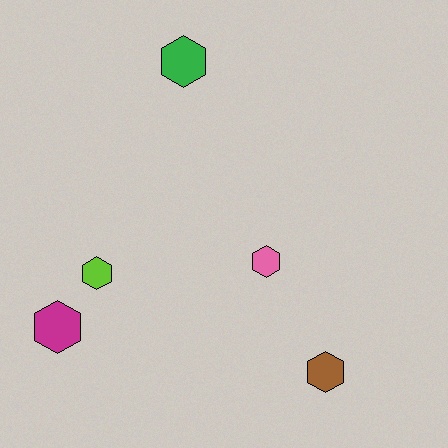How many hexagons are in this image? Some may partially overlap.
There are 5 hexagons.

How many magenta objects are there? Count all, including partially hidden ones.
There is 1 magenta object.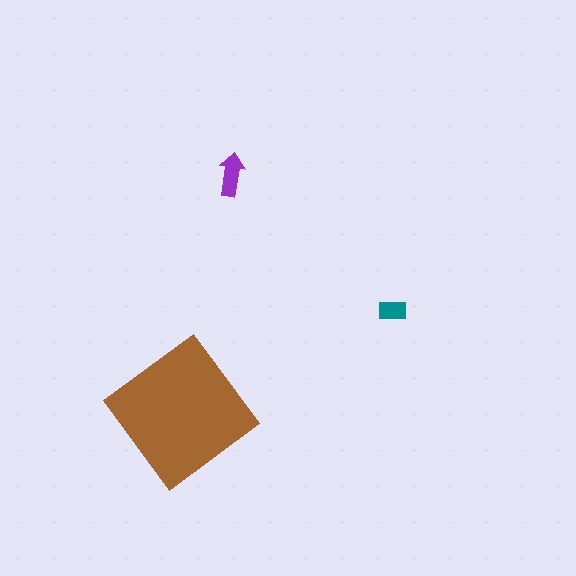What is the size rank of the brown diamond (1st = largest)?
1st.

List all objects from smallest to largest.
The teal rectangle, the purple arrow, the brown diamond.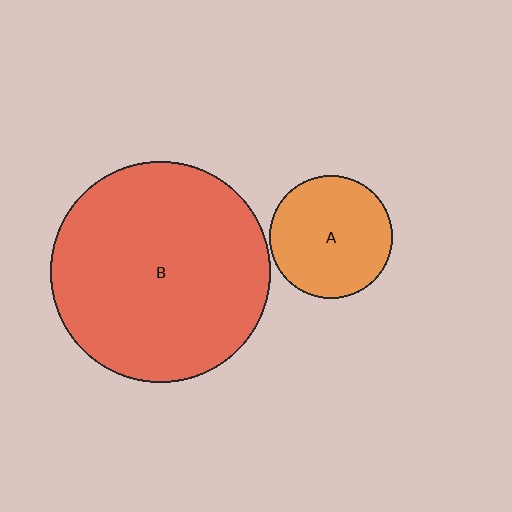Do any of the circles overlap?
No, none of the circles overlap.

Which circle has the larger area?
Circle B (red).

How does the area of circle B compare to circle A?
Approximately 3.2 times.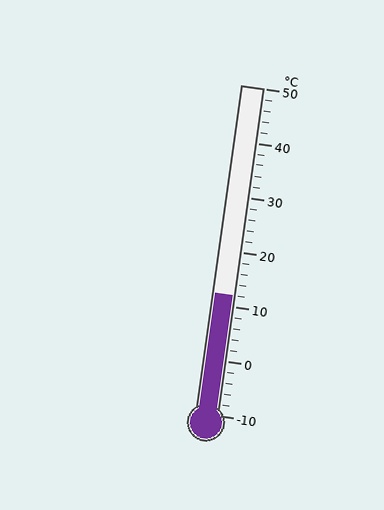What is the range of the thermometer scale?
The thermometer scale ranges from -10°C to 50°C.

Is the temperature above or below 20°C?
The temperature is below 20°C.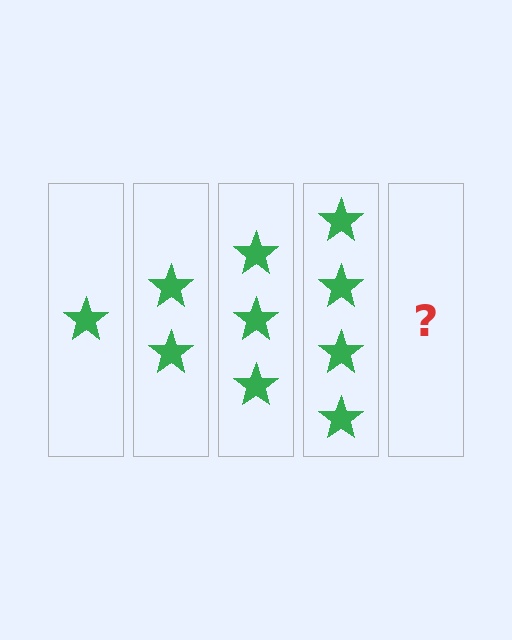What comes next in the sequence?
The next element should be 5 stars.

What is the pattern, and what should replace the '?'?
The pattern is that each step adds one more star. The '?' should be 5 stars.